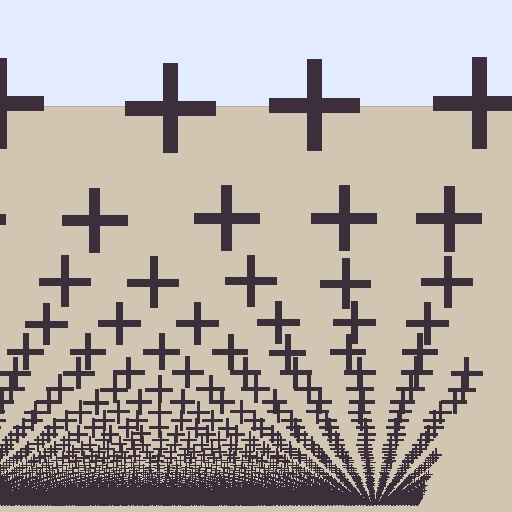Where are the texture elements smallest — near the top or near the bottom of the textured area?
Near the bottom.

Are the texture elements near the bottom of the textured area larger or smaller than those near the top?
Smaller. The gradient is inverted — elements near the bottom are smaller and denser.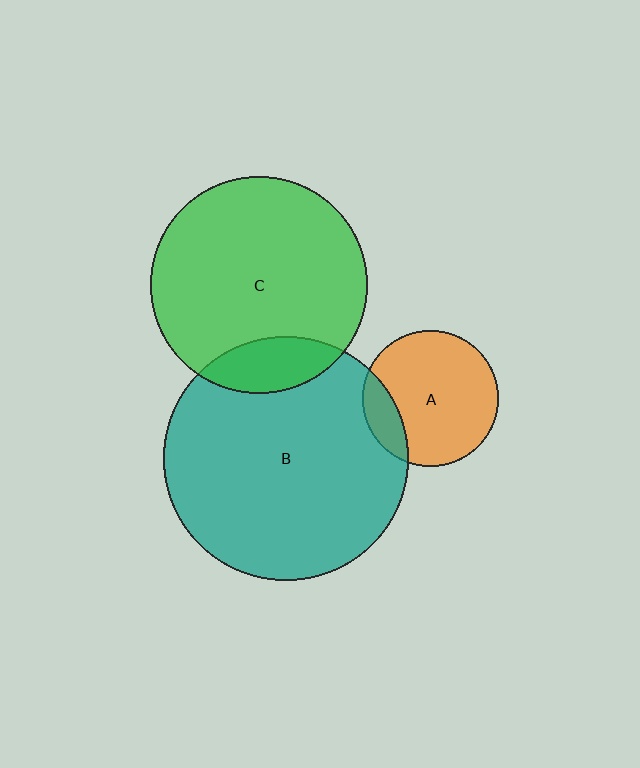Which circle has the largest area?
Circle B (teal).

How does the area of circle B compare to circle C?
Approximately 1.3 times.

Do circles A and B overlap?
Yes.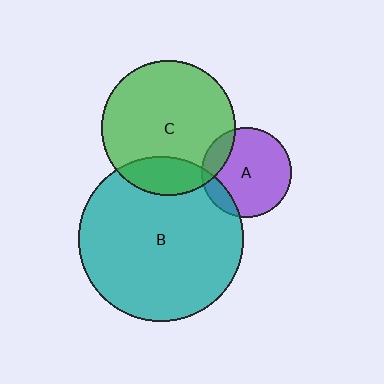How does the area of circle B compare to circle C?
Approximately 1.5 times.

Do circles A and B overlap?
Yes.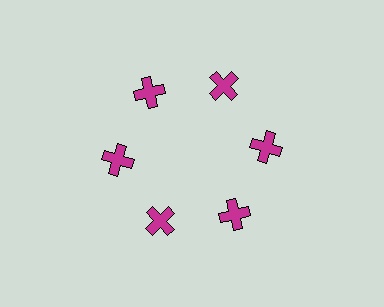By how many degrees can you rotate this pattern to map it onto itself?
The pattern maps onto itself every 60 degrees of rotation.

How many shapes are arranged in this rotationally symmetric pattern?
There are 6 shapes, arranged in 6 groups of 1.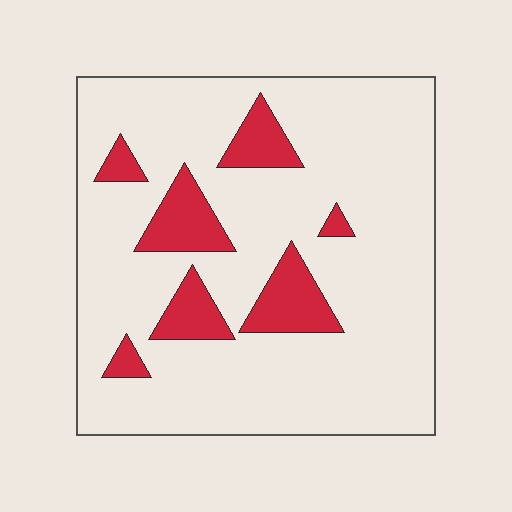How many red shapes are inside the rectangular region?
7.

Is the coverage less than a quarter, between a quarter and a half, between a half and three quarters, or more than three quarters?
Less than a quarter.